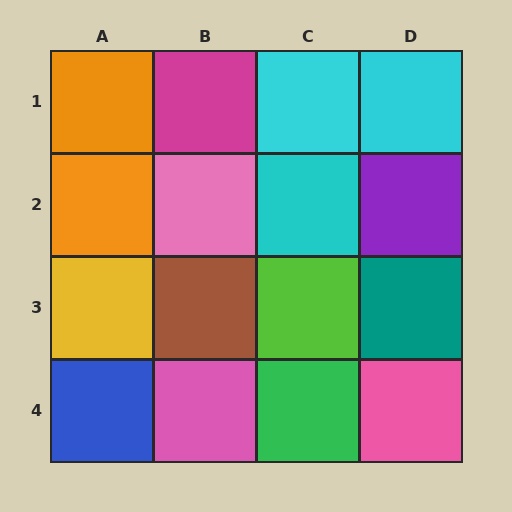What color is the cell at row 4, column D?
Pink.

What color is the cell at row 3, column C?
Lime.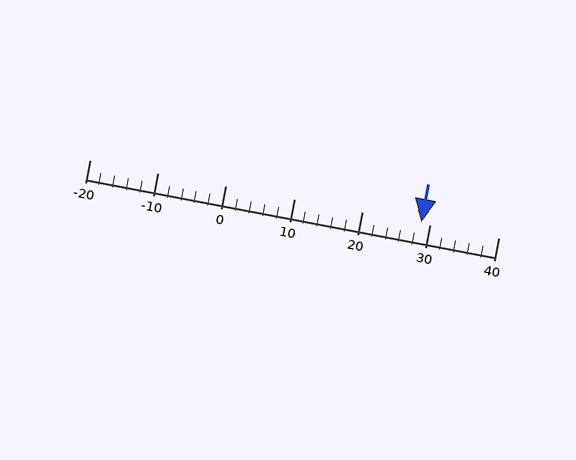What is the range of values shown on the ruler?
The ruler shows values from -20 to 40.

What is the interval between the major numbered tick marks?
The major tick marks are spaced 10 units apart.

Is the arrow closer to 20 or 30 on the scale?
The arrow is closer to 30.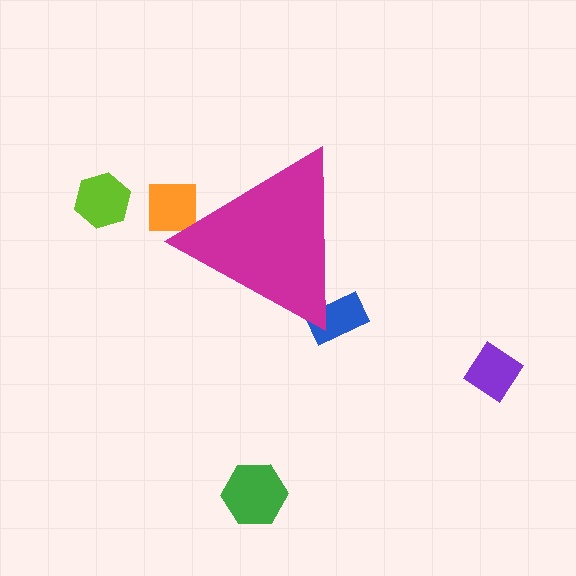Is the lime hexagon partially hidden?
No, the lime hexagon is fully visible.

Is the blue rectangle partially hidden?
Yes, the blue rectangle is partially hidden behind the magenta triangle.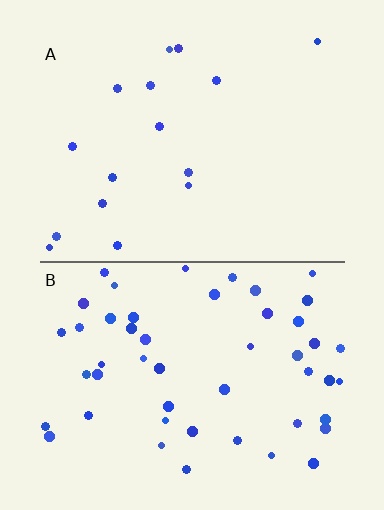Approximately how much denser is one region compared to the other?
Approximately 3.1× — region B over region A.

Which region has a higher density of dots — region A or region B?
B (the bottom).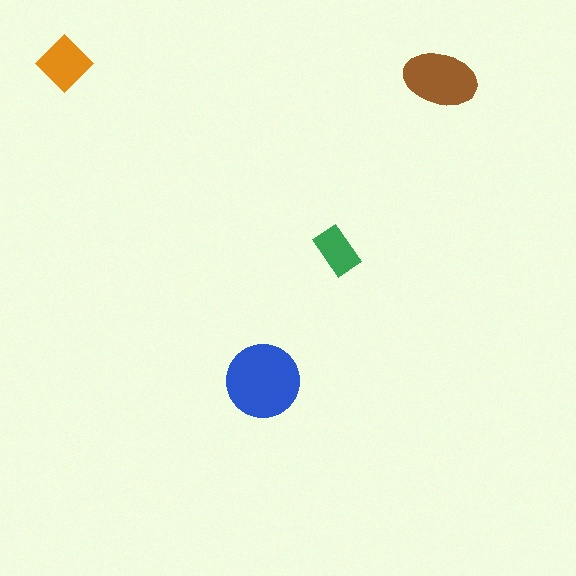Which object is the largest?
The blue circle.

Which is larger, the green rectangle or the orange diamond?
The orange diamond.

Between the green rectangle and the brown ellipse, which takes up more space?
The brown ellipse.